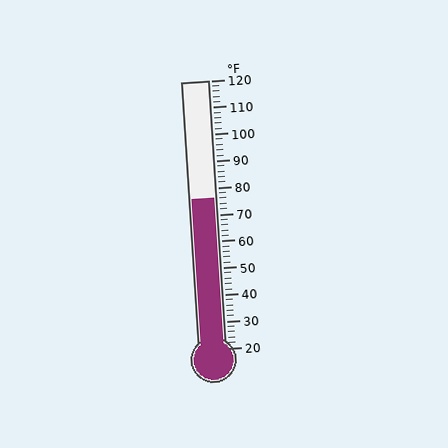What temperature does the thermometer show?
The thermometer shows approximately 76°F.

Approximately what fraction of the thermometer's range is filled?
The thermometer is filled to approximately 55% of its range.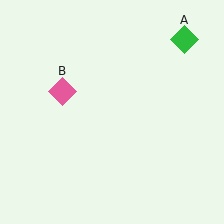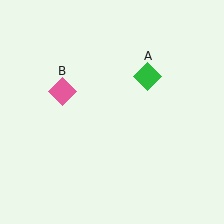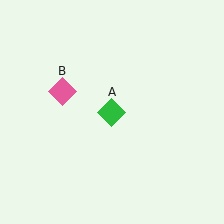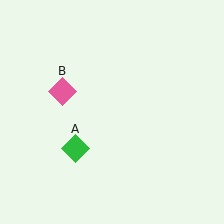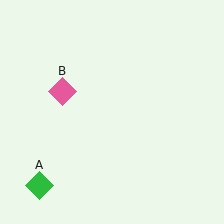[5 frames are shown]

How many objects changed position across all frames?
1 object changed position: green diamond (object A).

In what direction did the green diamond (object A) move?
The green diamond (object A) moved down and to the left.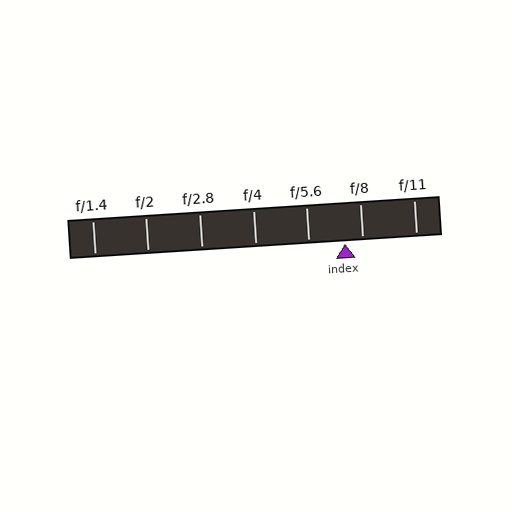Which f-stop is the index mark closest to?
The index mark is closest to f/8.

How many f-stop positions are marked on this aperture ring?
There are 7 f-stop positions marked.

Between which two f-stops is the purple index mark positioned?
The index mark is between f/5.6 and f/8.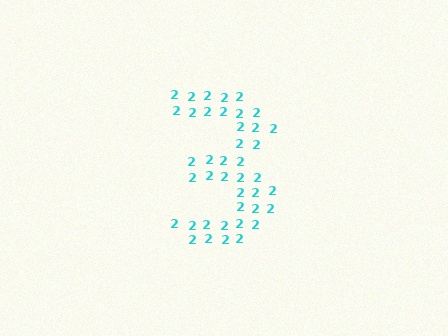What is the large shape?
The large shape is the digit 3.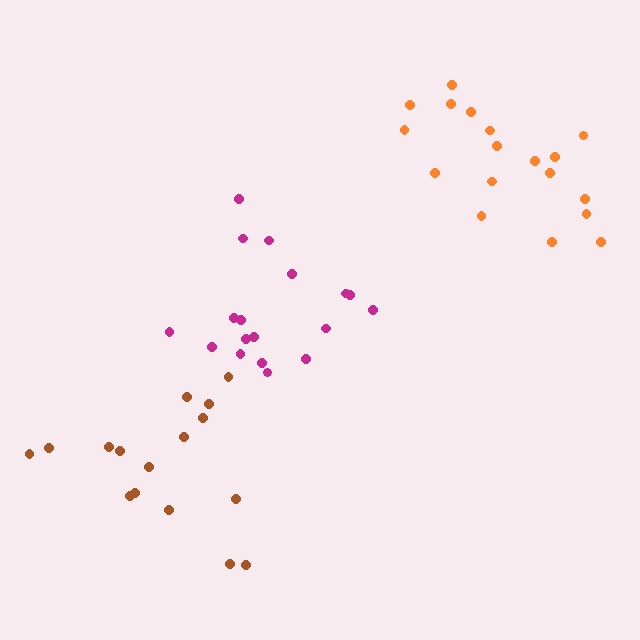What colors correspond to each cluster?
The clusters are colored: orange, magenta, brown.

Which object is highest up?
The orange cluster is topmost.